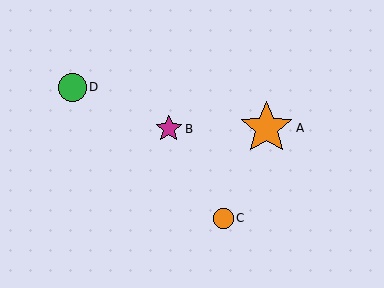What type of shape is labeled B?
Shape B is a magenta star.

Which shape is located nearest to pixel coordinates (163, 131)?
The magenta star (labeled B) at (169, 129) is nearest to that location.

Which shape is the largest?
The orange star (labeled A) is the largest.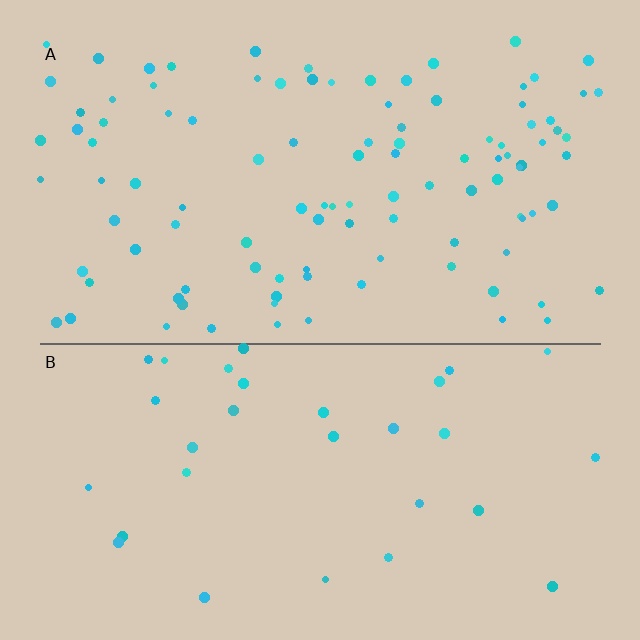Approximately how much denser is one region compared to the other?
Approximately 3.3× — region A over region B.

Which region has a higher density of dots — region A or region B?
A (the top).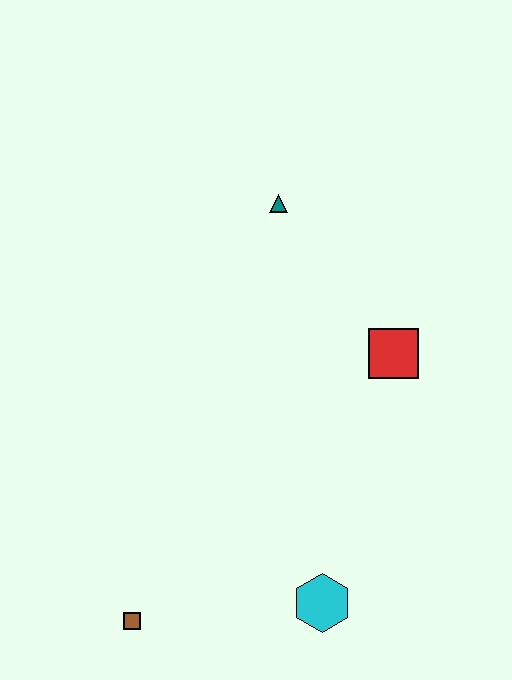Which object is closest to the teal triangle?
The red square is closest to the teal triangle.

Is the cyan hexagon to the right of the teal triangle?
Yes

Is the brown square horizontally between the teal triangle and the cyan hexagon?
No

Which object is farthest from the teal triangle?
The brown square is farthest from the teal triangle.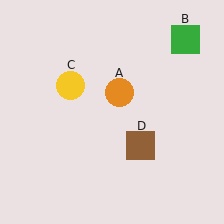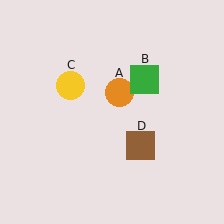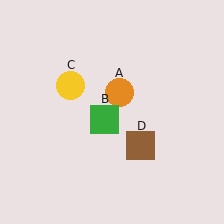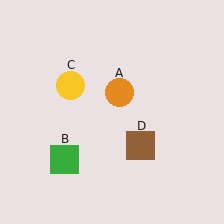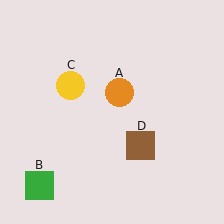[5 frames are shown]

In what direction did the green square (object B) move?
The green square (object B) moved down and to the left.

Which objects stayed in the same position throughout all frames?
Orange circle (object A) and yellow circle (object C) and brown square (object D) remained stationary.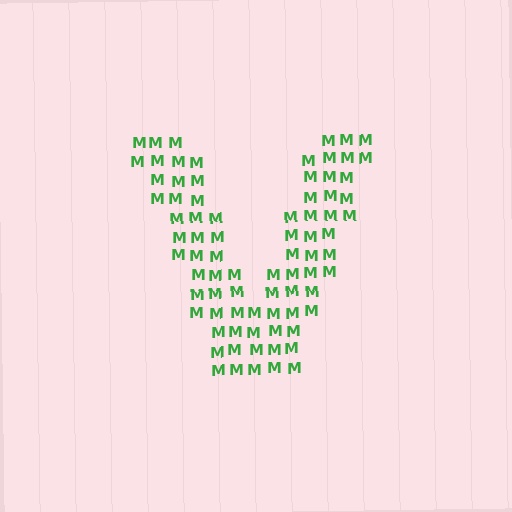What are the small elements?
The small elements are letter M's.